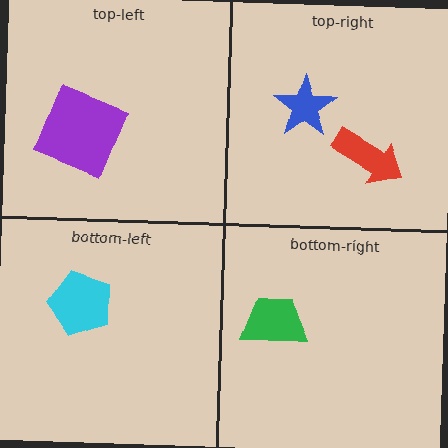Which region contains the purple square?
The top-left region.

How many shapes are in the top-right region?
2.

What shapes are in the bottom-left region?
The cyan pentagon.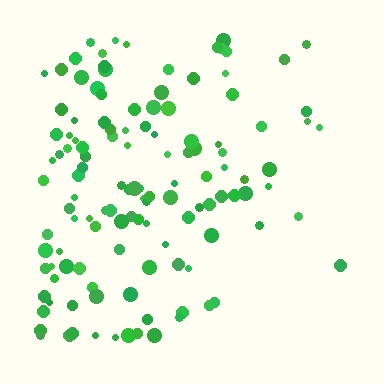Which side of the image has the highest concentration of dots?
The left.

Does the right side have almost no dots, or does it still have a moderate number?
Still a moderate number, just noticeably fewer than the left.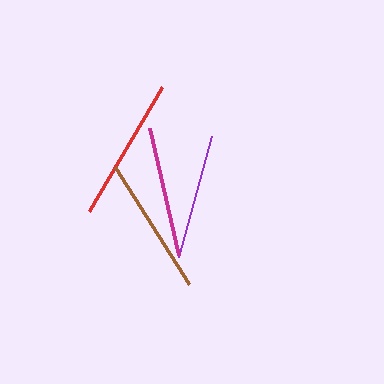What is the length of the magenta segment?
The magenta segment is approximately 130 pixels long.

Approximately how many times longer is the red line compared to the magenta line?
The red line is approximately 1.1 times the length of the magenta line.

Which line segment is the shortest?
The purple line is the shortest at approximately 126 pixels.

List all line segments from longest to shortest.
From longest to shortest: red, brown, magenta, purple.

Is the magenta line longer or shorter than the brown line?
The brown line is longer than the magenta line.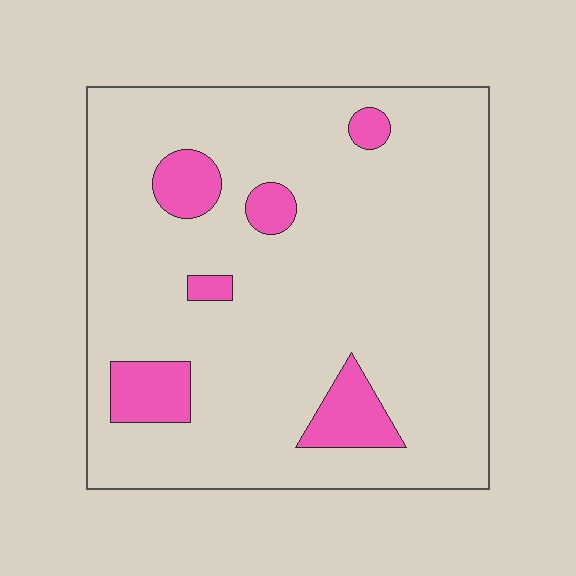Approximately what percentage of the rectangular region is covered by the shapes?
Approximately 10%.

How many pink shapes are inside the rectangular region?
6.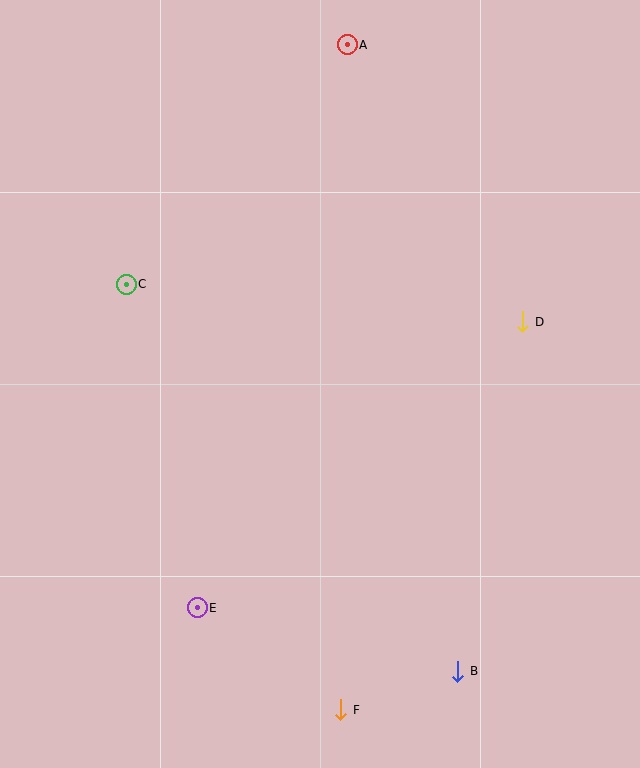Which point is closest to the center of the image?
Point D at (523, 322) is closest to the center.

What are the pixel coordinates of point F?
Point F is at (341, 710).